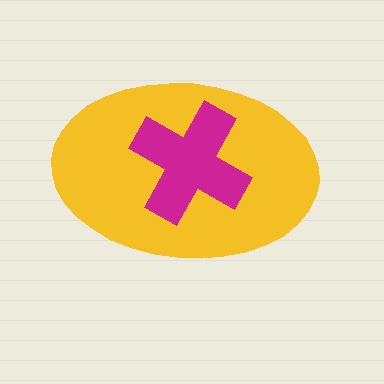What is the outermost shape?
The yellow ellipse.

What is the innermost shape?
The magenta cross.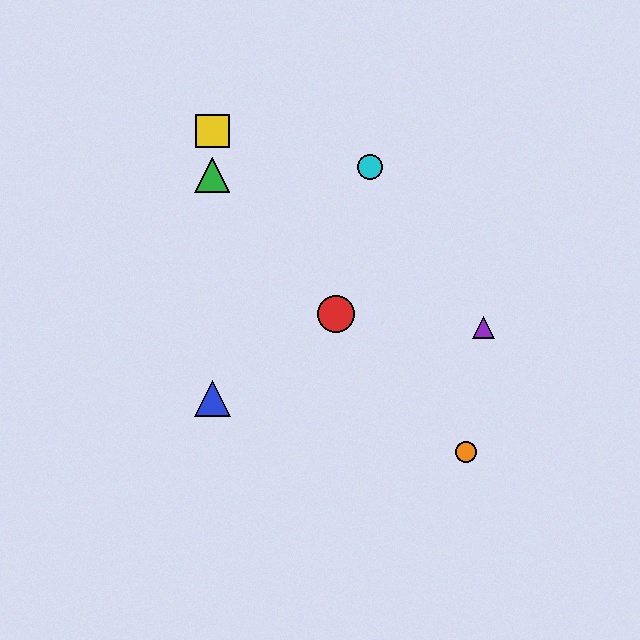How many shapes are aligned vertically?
3 shapes (the blue triangle, the green triangle, the yellow square) are aligned vertically.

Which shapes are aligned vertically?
The blue triangle, the green triangle, the yellow square are aligned vertically.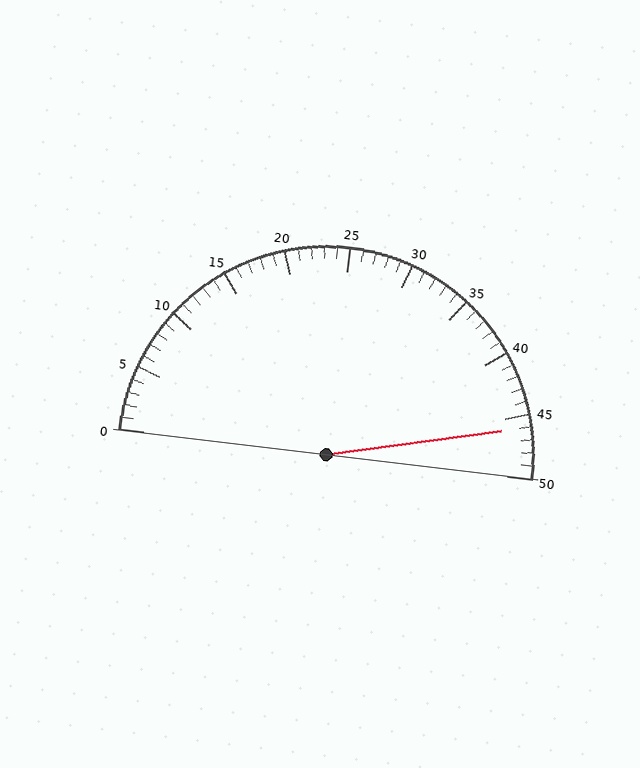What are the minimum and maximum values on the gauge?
The gauge ranges from 0 to 50.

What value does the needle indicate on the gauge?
The needle indicates approximately 46.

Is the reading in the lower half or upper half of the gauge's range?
The reading is in the upper half of the range (0 to 50).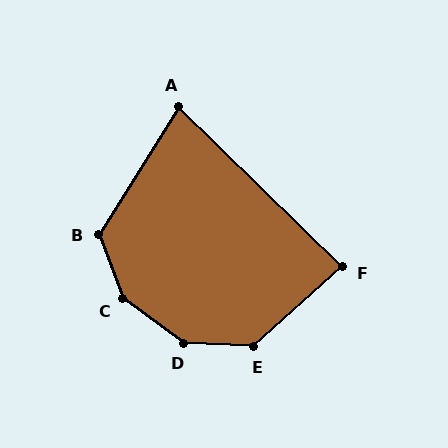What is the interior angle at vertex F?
Approximately 86 degrees (approximately right).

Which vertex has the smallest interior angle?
A, at approximately 78 degrees.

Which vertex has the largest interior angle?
C, at approximately 147 degrees.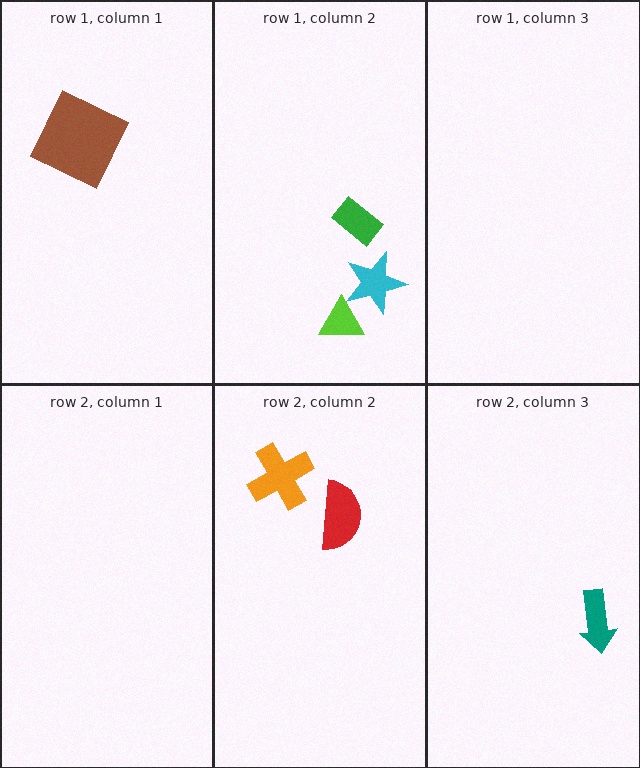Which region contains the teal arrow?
The row 2, column 3 region.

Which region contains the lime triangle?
The row 1, column 2 region.